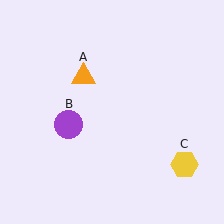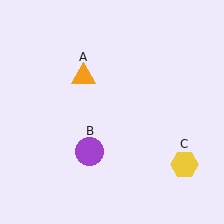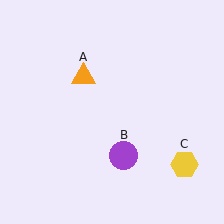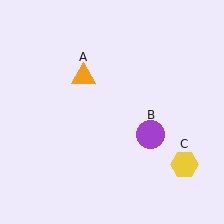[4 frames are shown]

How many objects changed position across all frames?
1 object changed position: purple circle (object B).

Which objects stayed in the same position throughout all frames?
Orange triangle (object A) and yellow hexagon (object C) remained stationary.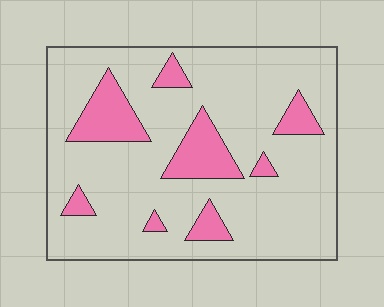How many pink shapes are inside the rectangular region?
8.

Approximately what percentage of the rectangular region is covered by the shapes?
Approximately 15%.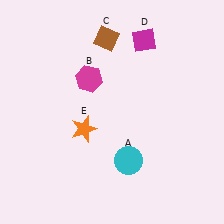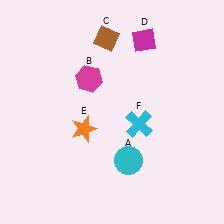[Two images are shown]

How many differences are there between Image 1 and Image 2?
There is 1 difference between the two images.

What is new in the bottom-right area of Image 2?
A cyan cross (F) was added in the bottom-right area of Image 2.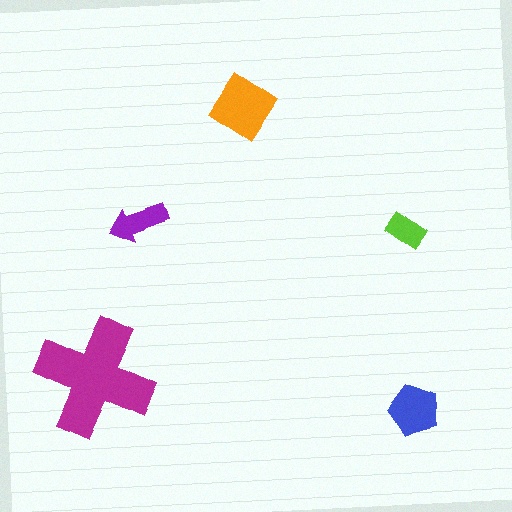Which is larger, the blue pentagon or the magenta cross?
The magenta cross.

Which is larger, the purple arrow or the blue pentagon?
The blue pentagon.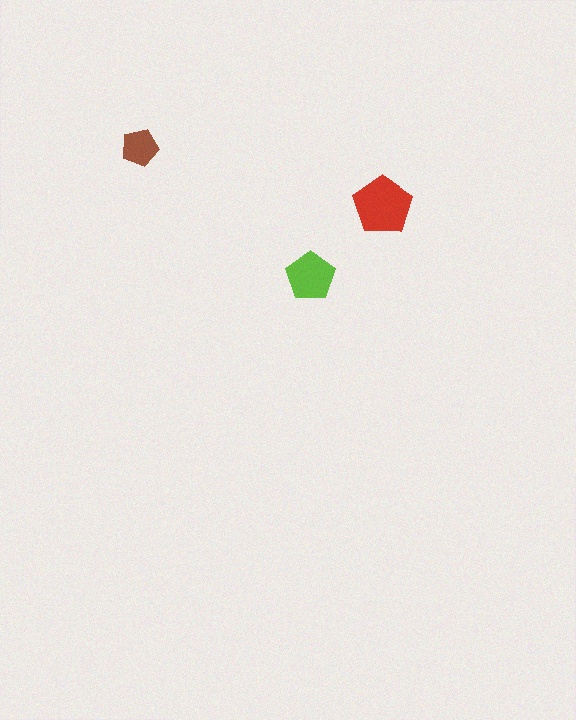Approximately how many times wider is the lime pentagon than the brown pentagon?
About 1.5 times wider.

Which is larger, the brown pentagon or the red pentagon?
The red one.